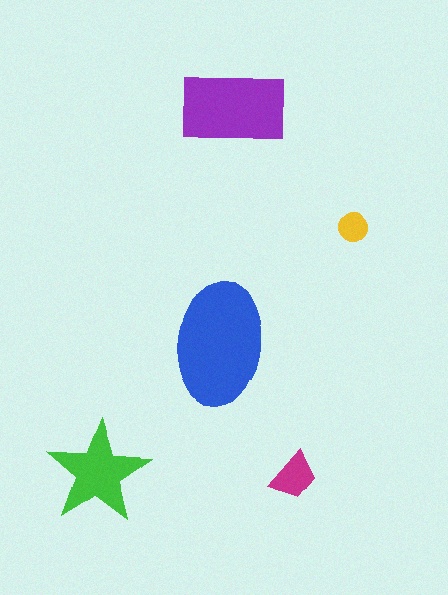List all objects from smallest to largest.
The yellow circle, the magenta trapezoid, the green star, the purple rectangle, the blue ellipse.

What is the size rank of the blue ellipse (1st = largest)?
1st.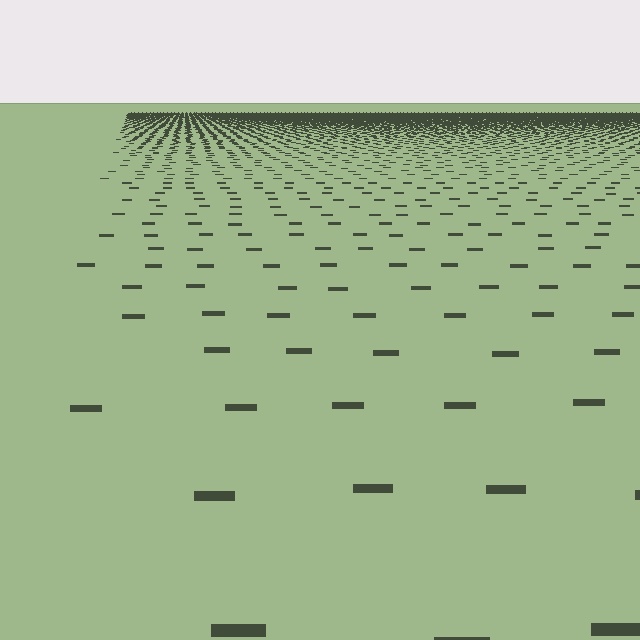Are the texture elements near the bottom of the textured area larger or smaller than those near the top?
Larger. Near the bottom, elements are closer to the viewer and appear at a bigger on-screen size.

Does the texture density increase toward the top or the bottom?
Density increases toward the top.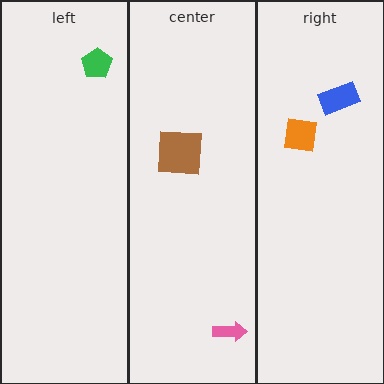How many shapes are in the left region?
1.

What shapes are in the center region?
The pink arrow, the brown square.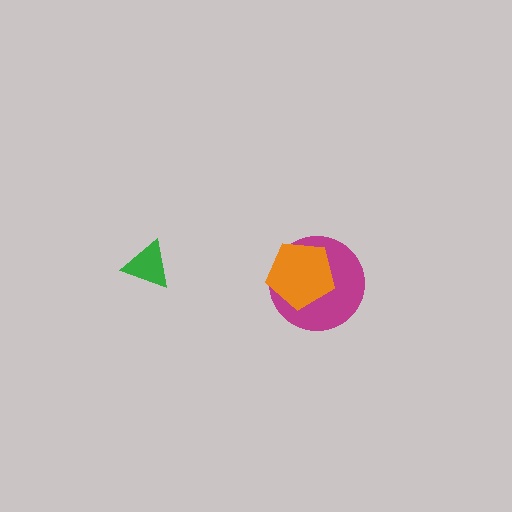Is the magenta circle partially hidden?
Yes, it is partially covered by another shape.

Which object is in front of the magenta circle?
The orange pentagon is in front of the magenta circle.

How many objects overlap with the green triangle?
0 objects overlap with the green triangle.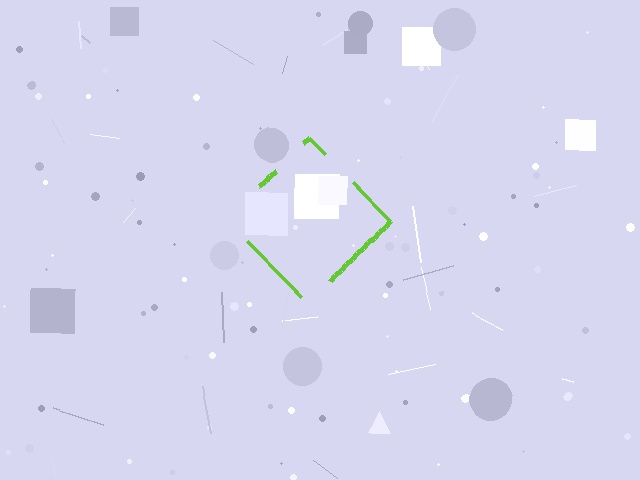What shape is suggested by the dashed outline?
The dashed outline suggests a diamond.